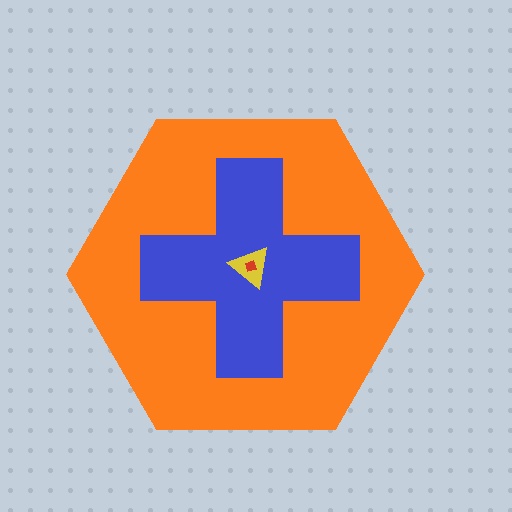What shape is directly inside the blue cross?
The yellow triangle.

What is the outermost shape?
The orange hexagon.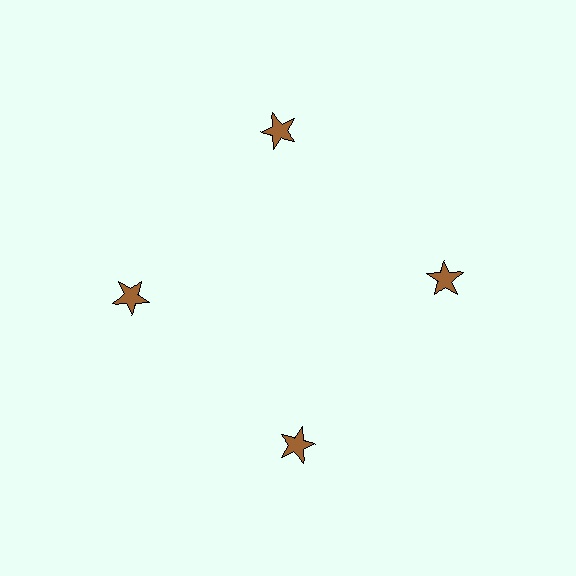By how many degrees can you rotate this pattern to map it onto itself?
The pattern maps onto itself every 90 degrees of rotation.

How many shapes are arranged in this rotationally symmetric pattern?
There are 4 shapes, arranged in 4 groups of 1.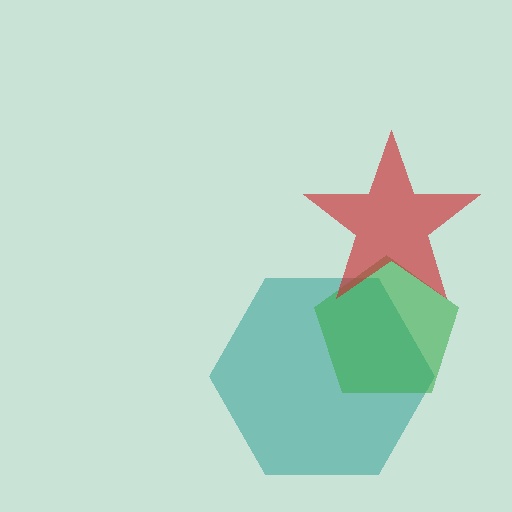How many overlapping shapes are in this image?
There are 3 overlapping shapes in the image.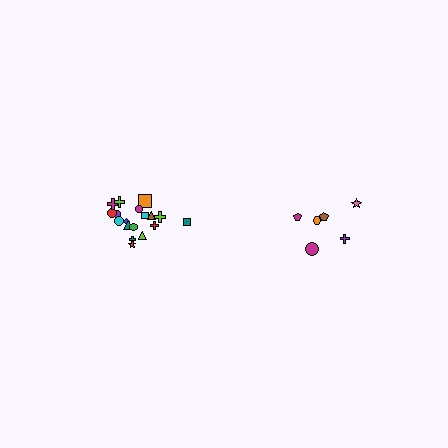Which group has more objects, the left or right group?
The left group.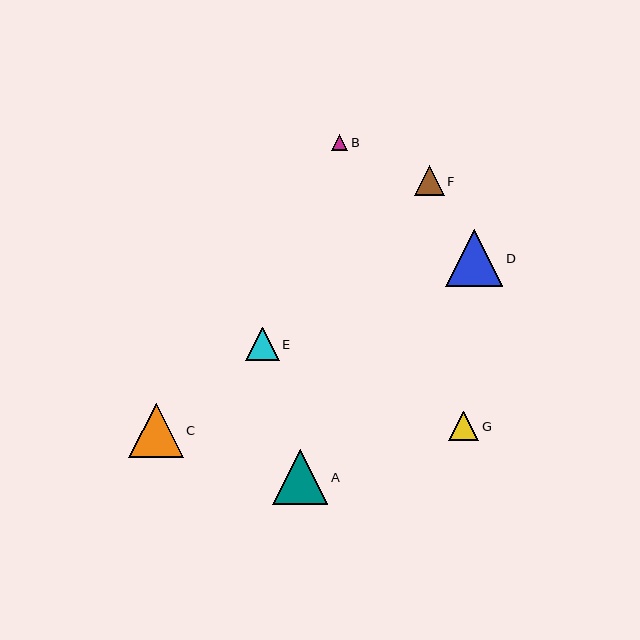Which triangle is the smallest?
Triangle B is the smallest with a size of approximately 16 pixels.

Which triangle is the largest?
Triangle D is the largest with a size of approximately 57 pixels.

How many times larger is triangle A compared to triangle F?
Triangle A is approximately 1.8 times the size of triangle F.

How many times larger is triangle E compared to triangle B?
Triangle E is approximately 2.1 times the size of triangle B.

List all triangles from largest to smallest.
From largest to smallest: D, A, C, E, F, G, B.